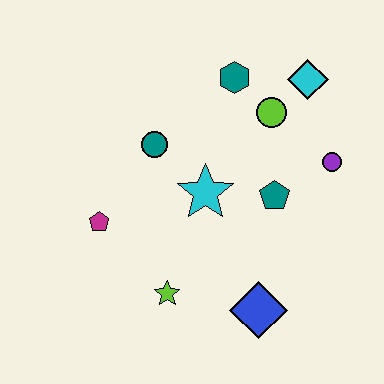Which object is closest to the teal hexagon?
The lime circle is closest to the teal hexagon.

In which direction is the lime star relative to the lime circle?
The lime star is below the lime circle.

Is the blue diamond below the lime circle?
Yes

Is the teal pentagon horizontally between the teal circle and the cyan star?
No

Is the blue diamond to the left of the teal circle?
No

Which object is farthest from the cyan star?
The cyan diamond is farthest from the cyan star.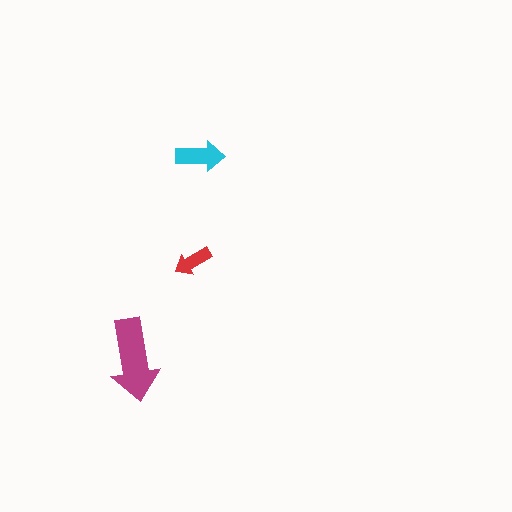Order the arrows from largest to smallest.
the magenta one, the cyan one, the red one.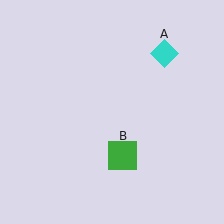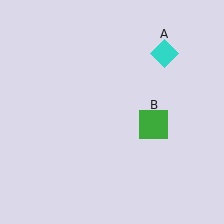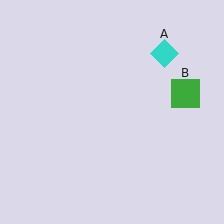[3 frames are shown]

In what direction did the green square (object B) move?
The green square (object B) moved up and to the right.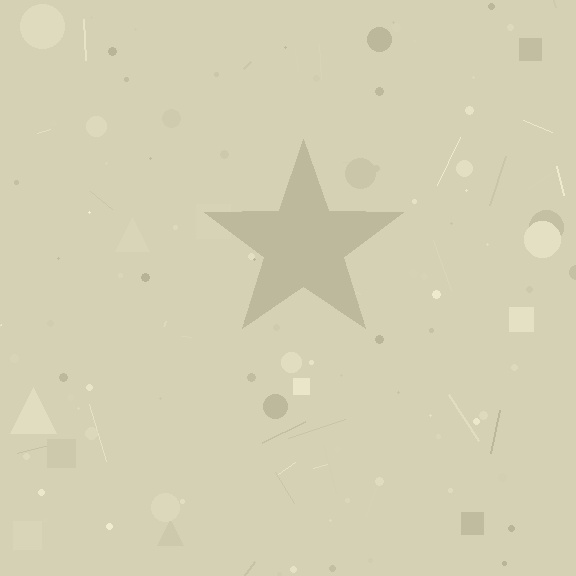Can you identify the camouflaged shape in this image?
The camouflaged shape is a star.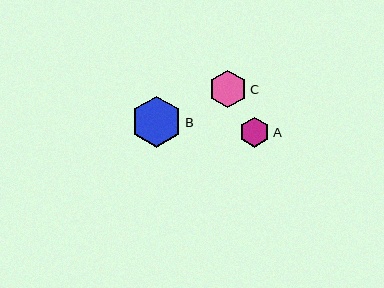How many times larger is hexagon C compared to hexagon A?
Hexagon C is approximately 1.2 times the size of hexagon A.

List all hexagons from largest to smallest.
From largest to smallest: B, C, A.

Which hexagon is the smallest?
Hexagon A is the smallest with a size of approximately 30 pixels.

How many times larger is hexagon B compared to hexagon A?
Hexagon B is approximately 1.7 times the size of hexagon A.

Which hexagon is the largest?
Hexagon B is the largest with a size of approximately 51 pixels.